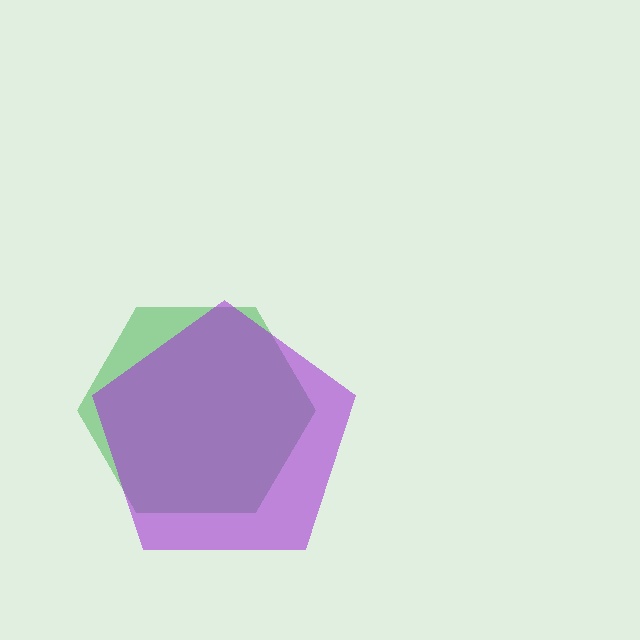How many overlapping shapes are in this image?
There are 2 overlapping shapes in the image.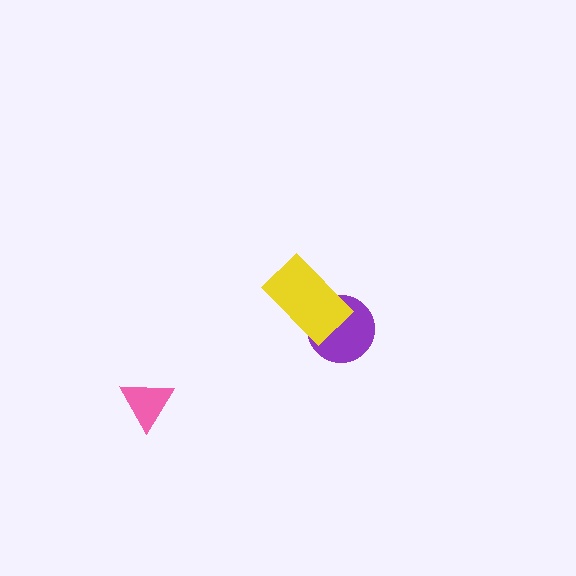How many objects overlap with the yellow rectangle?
1 object overlaps with the yellow rectangle.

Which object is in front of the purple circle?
The yellow rectangle is in front of the purple circle.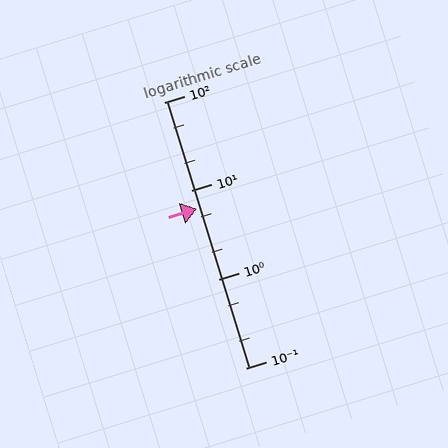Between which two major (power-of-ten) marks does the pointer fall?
The pointer is between 1 and 10.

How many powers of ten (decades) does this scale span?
The scale spans 3 decades, from 0.1 to 100.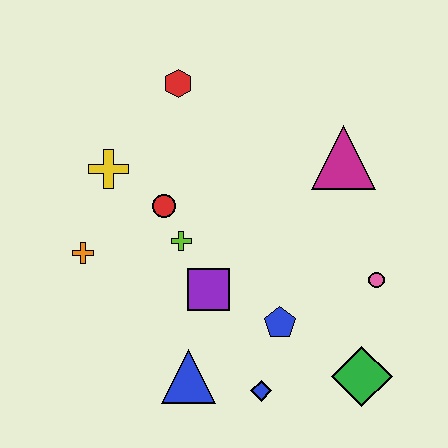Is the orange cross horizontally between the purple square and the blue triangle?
No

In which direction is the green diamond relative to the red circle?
The green diamond is to the right of the red circle.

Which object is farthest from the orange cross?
The green diamond is farthest from the orange cross.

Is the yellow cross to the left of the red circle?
Yes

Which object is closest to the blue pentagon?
The blue diamond is closest to the blue pentagon.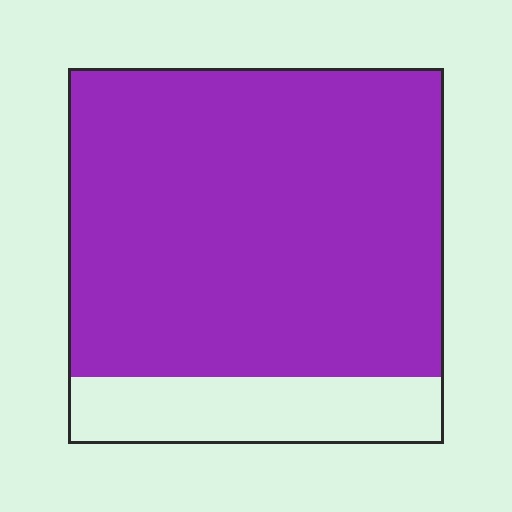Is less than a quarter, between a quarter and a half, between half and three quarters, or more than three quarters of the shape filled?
More than three quarters.